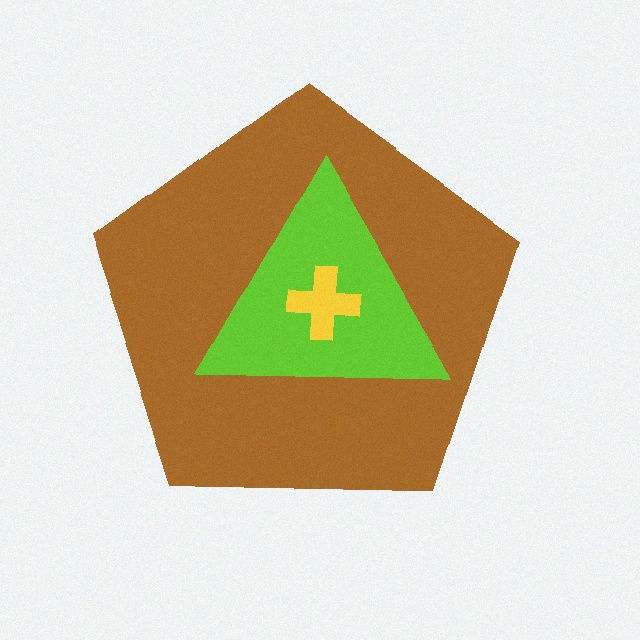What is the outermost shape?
The brown pentagon.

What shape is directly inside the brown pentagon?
The lime triangle.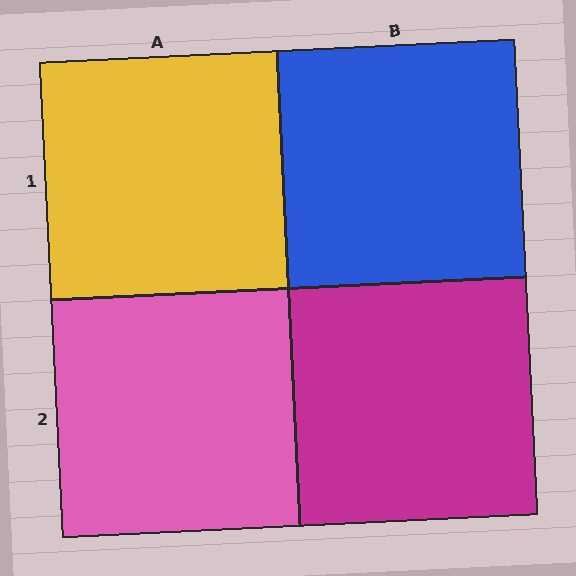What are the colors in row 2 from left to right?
Pink, magenta.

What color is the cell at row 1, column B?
Blue.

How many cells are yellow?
1 cell is yellow.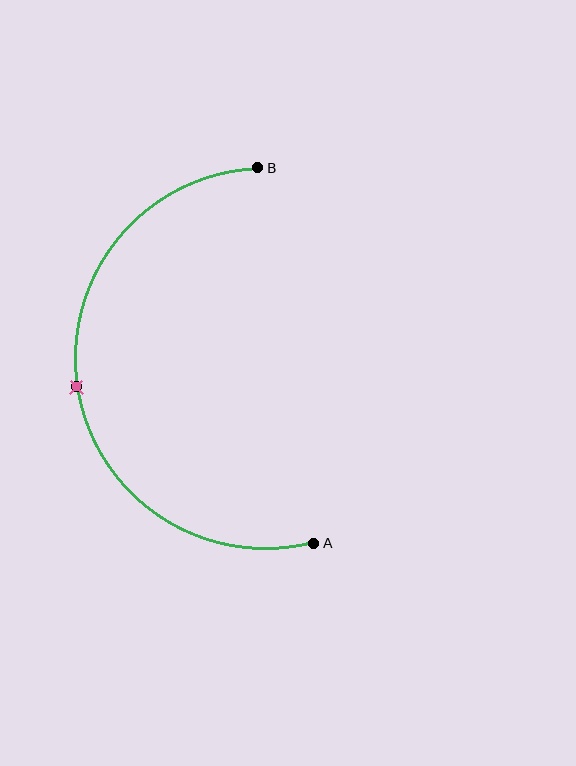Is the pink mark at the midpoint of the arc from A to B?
Yes. The pink mark lies on the arc at equal arc-length from both A and B — it is the arc midpoint.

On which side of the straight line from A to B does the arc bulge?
The arc bulges to the left of the straight line connecting A and B.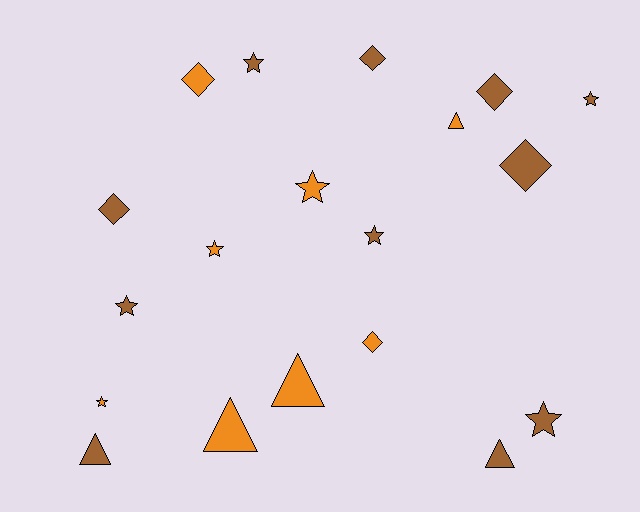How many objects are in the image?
There are 19 objects.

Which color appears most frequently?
Brown, with 11 objects.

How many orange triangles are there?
There are 3 orange triangles.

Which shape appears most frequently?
Star, with 8 objects.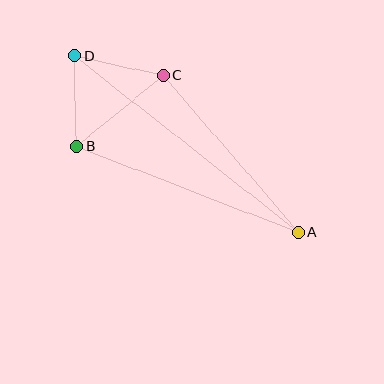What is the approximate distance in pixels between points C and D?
The distance between C and D is approximately 91 pixels.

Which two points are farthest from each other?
Points A and D are farthest from each other.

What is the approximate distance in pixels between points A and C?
The distance between A and C is approximately 207 pixels.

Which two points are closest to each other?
Points B and D are closest to each other.